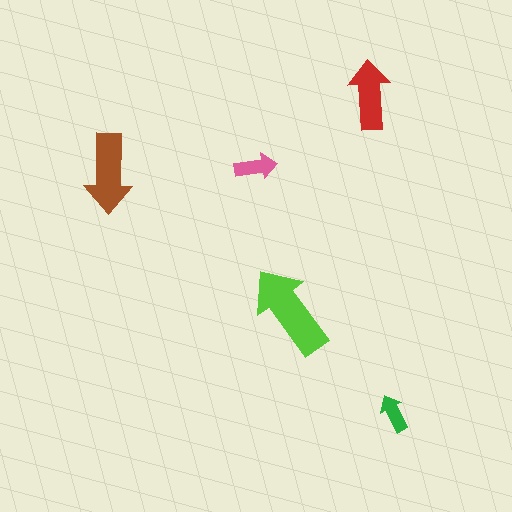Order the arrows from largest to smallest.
the lime one, the brown one, the red one, the pink one, the green one.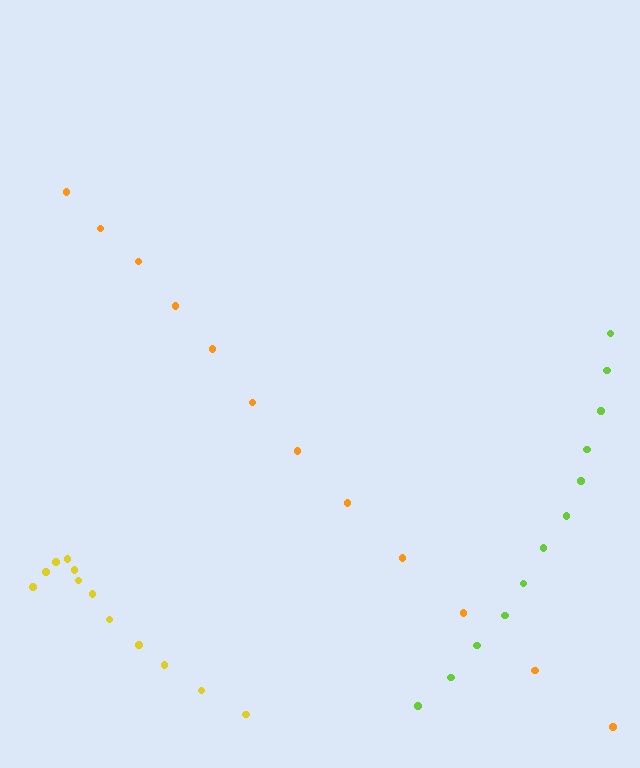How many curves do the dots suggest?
There are 3 distinct paths.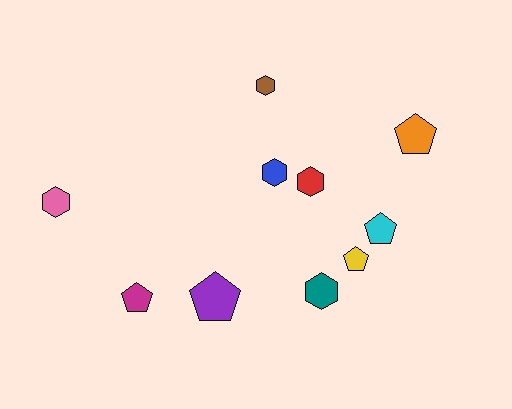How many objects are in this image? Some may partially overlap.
There are 10 objects.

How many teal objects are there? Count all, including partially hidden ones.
There is 1 teal object.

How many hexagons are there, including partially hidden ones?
There are 5 hexagons.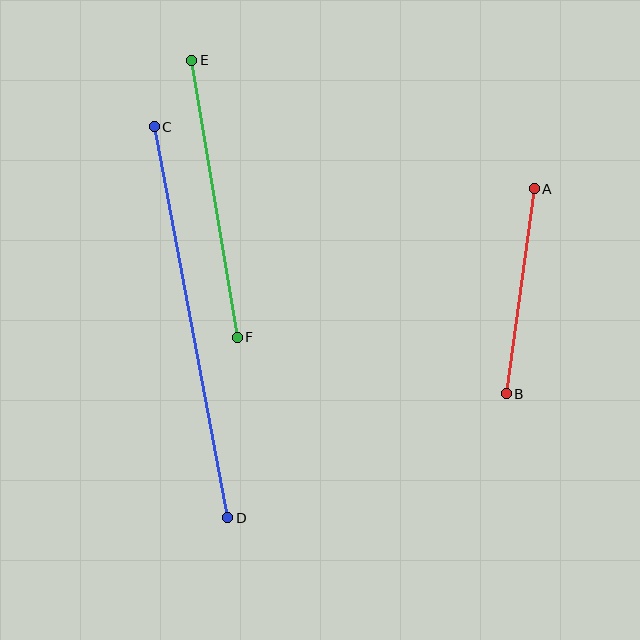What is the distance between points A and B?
The distance is approximately 207 pixels.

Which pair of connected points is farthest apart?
Points C and D are farthest apart.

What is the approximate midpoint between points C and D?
The midpoint is at approximately (191, 322) pixels.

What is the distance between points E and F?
The distance is approximately 281 pixels.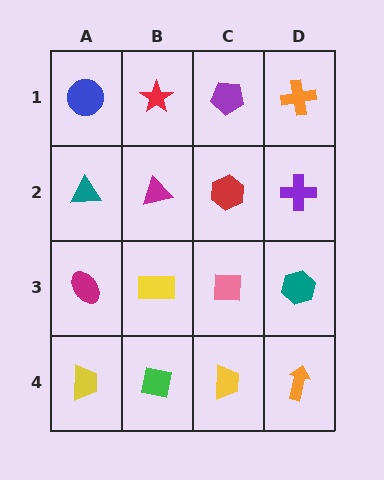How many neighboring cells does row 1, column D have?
2.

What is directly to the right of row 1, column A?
A red star.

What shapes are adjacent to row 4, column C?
A pink square (row 3, column C), a green square (row 4, column B), an orange arrow (row 4, column D).